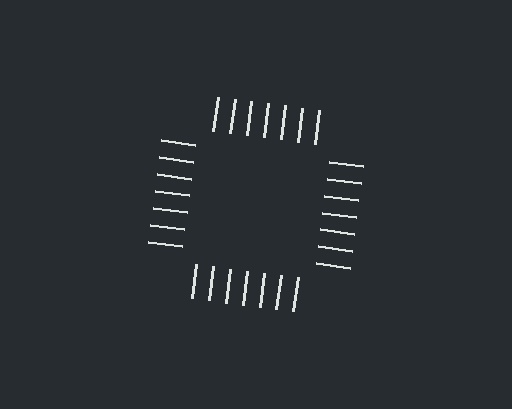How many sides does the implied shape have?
4 sides — the line-ends trace a square.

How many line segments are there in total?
28 — 7 along each of the 4 edges.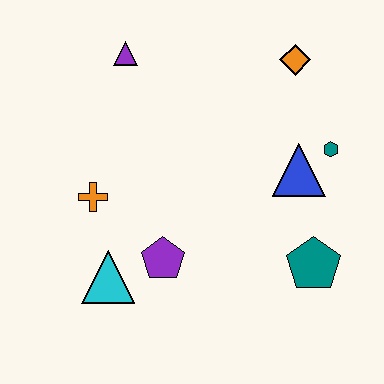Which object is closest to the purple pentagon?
The cyan triangle is closest to the purple pentagon.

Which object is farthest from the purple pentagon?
The orange diamond is farthest from the purple pentagon.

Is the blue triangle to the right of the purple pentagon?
Yes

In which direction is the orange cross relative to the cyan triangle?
The orange cross is above the cyan triangle.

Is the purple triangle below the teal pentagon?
No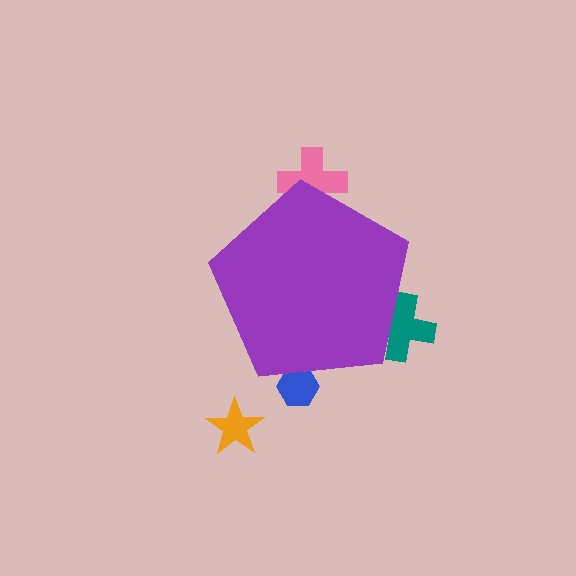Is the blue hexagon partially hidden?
Yes, the blue hexagon is partially hidden behind the purple pentagon.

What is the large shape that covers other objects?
A purple pentagon.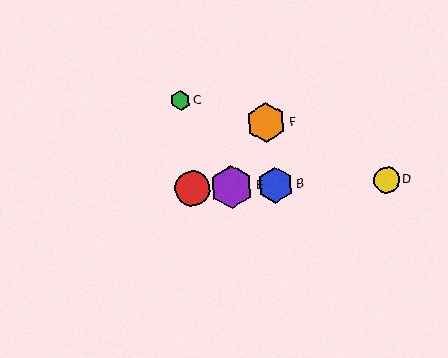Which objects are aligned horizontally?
Objects A, B, D, E are aligned horizontally.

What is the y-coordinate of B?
Object B is at y≈185.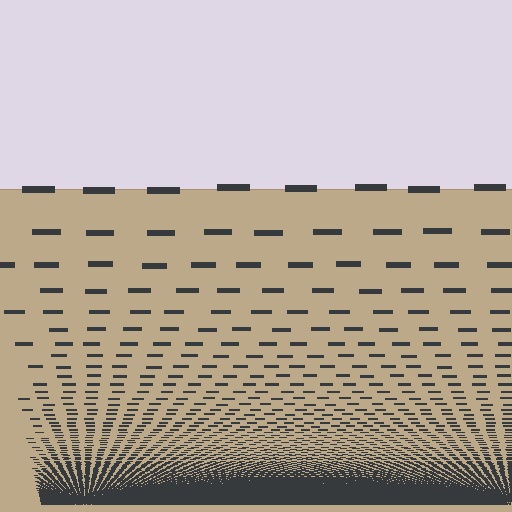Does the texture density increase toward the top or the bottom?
Density increases toward the bottom.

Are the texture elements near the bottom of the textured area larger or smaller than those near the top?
Smaller. The gradient is inverted — elements near the bottom are smaller and denser.